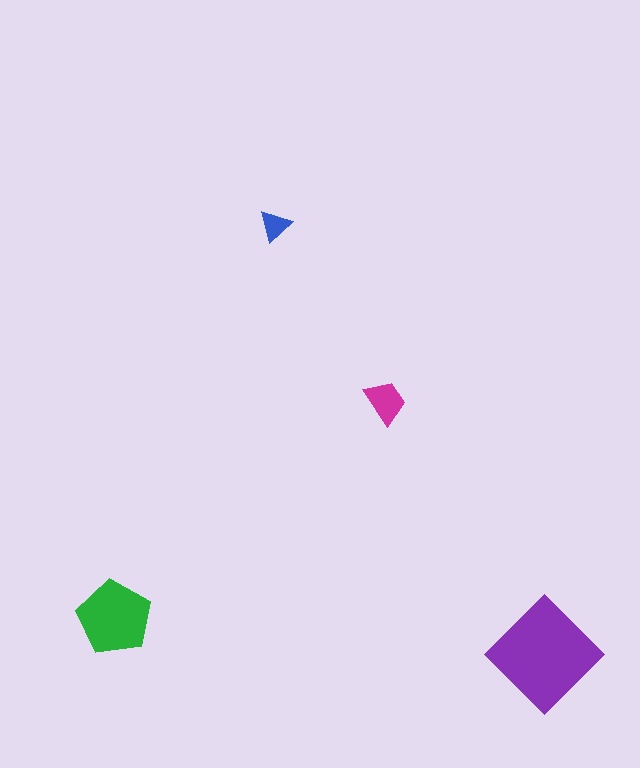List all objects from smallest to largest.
The blue triangle, the magenta trapezoid, the green pentagon, the purple diamond.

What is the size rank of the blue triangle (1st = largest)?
4th.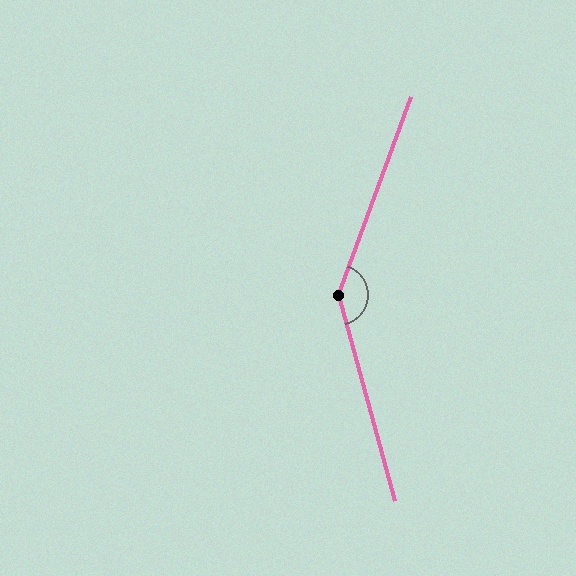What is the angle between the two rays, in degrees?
Approximately 145 degrees.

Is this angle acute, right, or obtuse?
It is obtuse.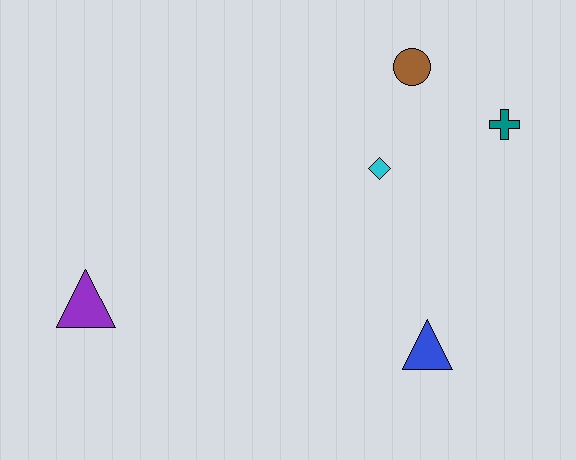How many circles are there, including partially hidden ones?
There is 1 circle.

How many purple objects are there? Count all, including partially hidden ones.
There is 1 purple object.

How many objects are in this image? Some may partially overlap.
There are 5 objects.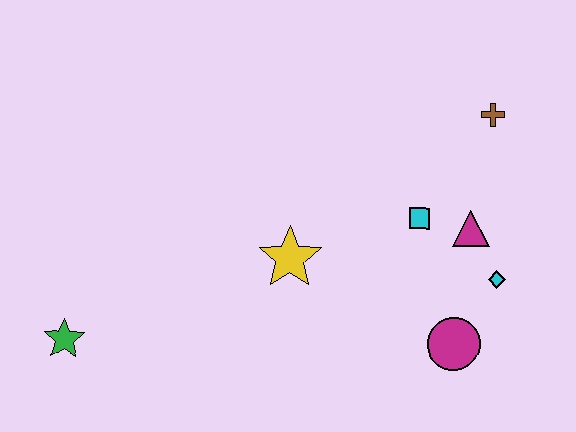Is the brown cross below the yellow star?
No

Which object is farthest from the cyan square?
The green star is farthest from the cyan square.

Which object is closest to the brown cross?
The magenta triangle is closest to the brown cross.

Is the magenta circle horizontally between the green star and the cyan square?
No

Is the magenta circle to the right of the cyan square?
Yes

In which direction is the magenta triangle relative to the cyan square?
The magenta triangle is to the right of the cyan square.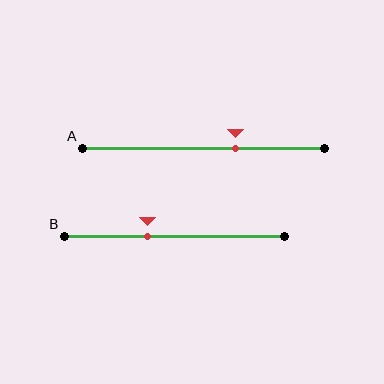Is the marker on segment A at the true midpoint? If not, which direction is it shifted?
No, the marker on segment A is shifted to the right by about 13% of the segment length.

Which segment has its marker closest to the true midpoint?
Segment B has its marker closest to the true midpoint.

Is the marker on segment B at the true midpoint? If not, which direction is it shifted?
No, the marker on segment B is shifted to the left by about 12% of the segment length.